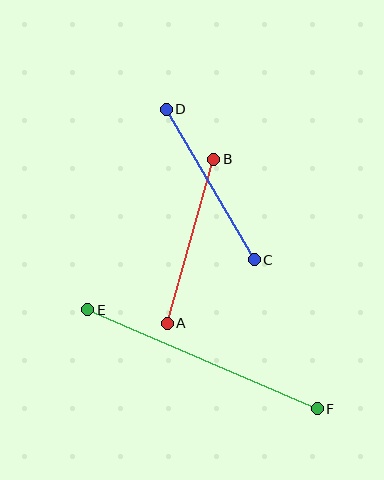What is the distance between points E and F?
The distance is approximately 250 pixels.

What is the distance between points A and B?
The distance is approximately 170 pixels.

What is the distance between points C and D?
The distance is approximately 175 pixels.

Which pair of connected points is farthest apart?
Points E and F are farthest apart.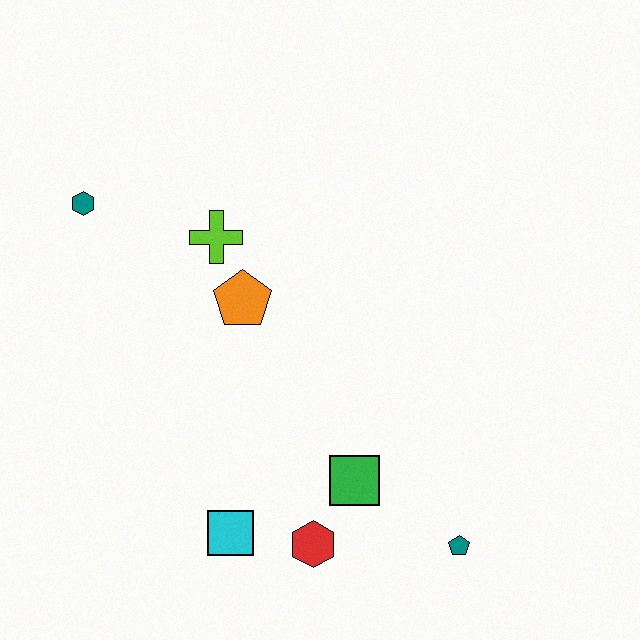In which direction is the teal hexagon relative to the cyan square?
The teal hexagon is above the cyan square.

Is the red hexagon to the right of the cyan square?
Yes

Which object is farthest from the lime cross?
The teal pentagon is farthest from the lime cross.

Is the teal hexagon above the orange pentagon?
Yes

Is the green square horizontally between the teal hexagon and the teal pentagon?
Yes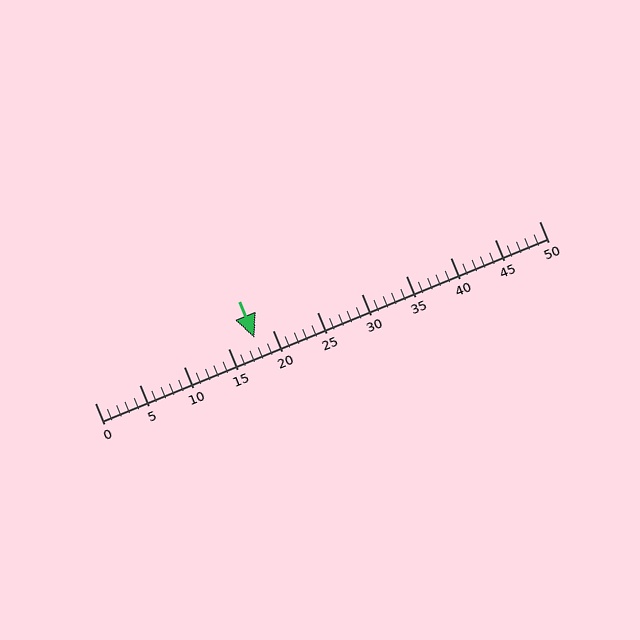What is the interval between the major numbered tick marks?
The major tick marks are spaced 5 units apart.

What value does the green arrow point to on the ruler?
The green arrow points to approximately 18.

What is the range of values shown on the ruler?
The ruler shows values from 0 to 50.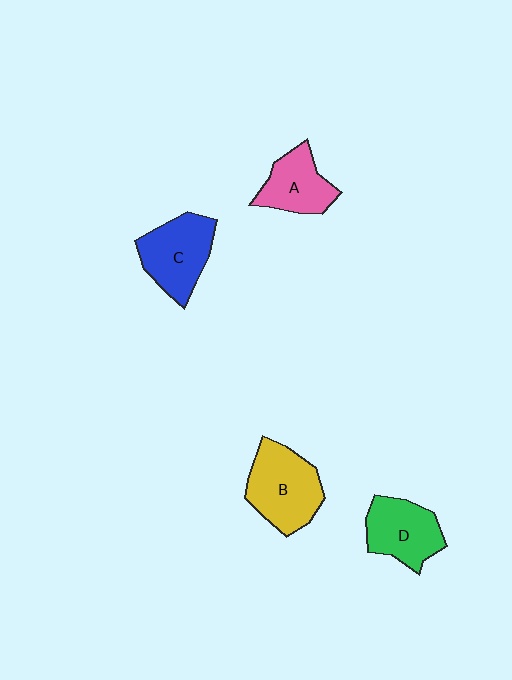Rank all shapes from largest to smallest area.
From largest to smallest: B (yellow), C (blue), D (green), A (pink).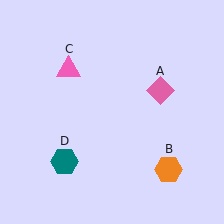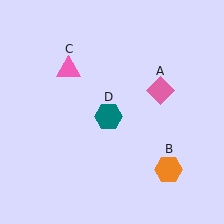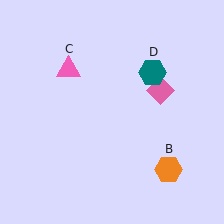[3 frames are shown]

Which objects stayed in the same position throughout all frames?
Pink diamond (object A) and orange hexagon (object B) and pink triangle (object C) remained stationary.